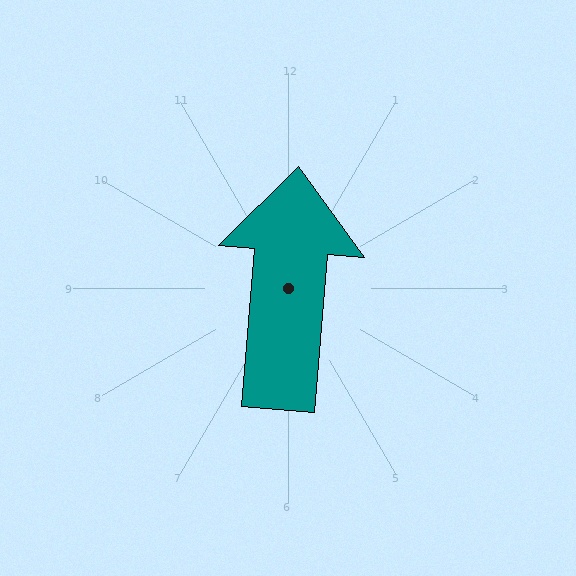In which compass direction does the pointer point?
North.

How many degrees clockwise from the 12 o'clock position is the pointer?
Approximately 5 degrees.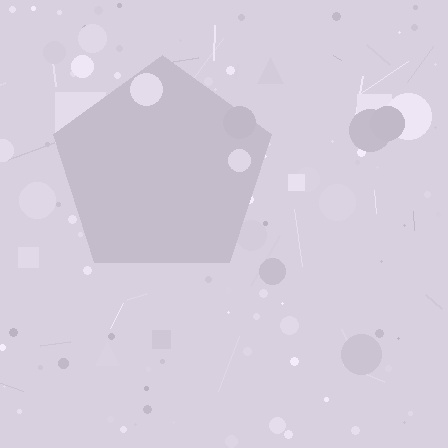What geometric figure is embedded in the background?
A pentagon is embedded in the background.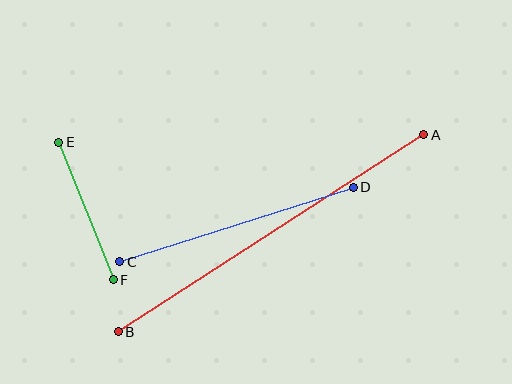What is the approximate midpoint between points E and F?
The midpoint is at approximately (86, 211) pixels.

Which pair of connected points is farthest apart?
Points A and B are farthest apart.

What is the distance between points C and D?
The distance is approximately 245 pixels.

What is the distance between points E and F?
The distance is approximately 148 pixels.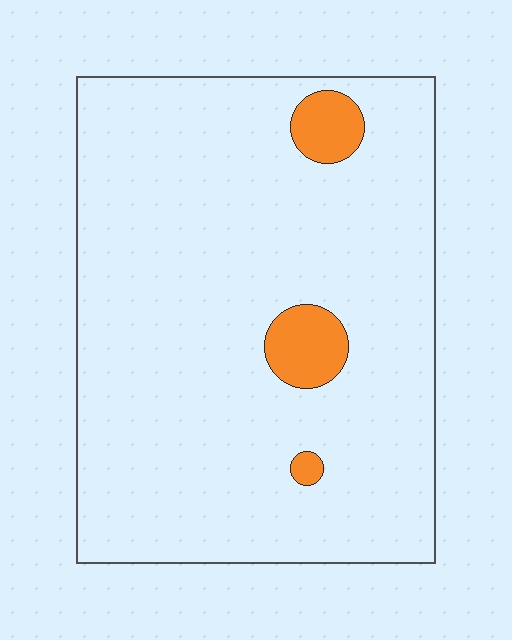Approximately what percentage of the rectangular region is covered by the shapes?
Approximately 5%.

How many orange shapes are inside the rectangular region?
3.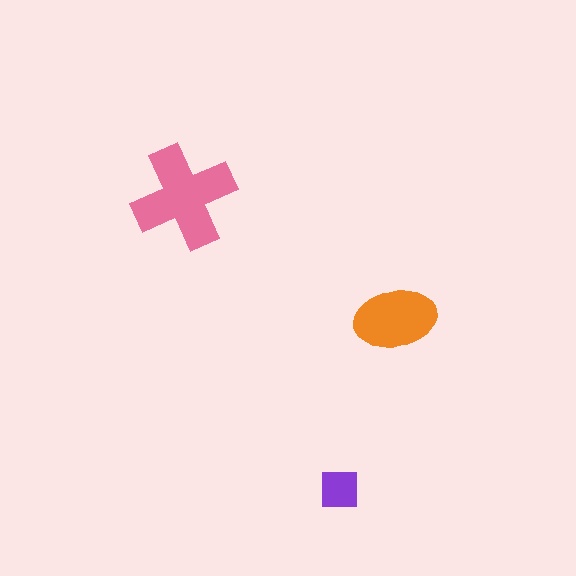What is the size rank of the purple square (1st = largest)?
3rd.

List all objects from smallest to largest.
The purple square, the orange ellipse, the pink cross.